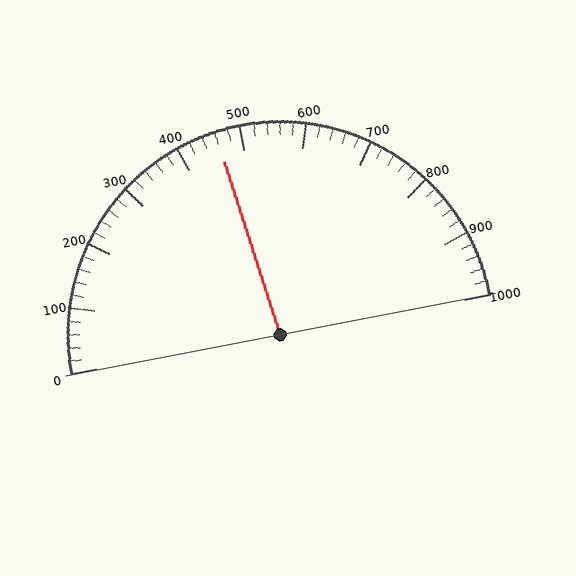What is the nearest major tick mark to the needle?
The nearest major tick mark is 500.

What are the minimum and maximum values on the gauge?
The gauge ranges from 0 to 1000.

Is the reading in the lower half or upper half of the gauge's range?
The reading is in the lower half of the range (0 to 1000).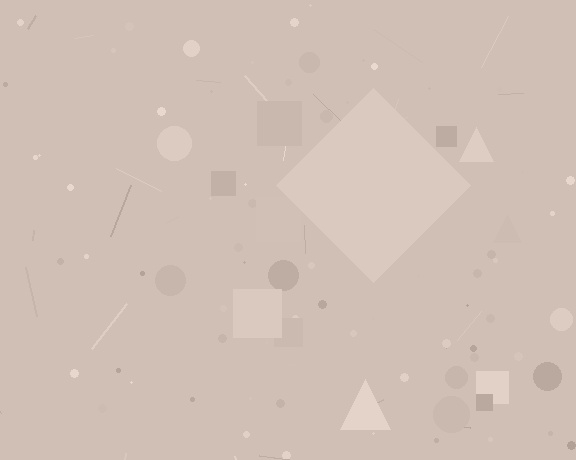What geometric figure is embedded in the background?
A diamond is embedded in the background.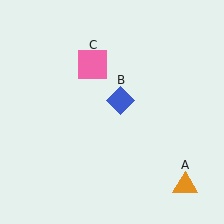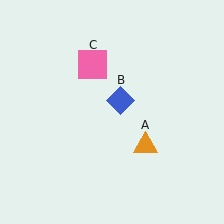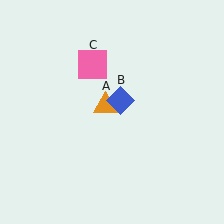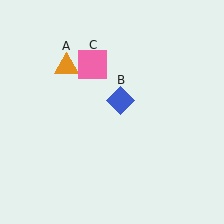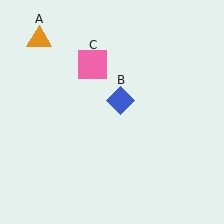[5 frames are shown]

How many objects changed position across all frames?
1 object changed position: orange triangle (object A).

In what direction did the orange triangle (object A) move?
The orange triangle (object A) moved up and to the left.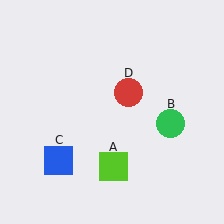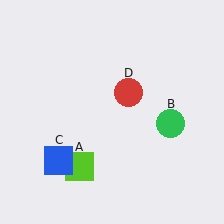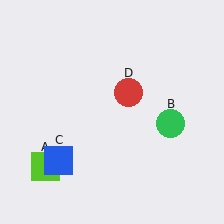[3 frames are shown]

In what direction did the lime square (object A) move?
The lime square (object A) moved left.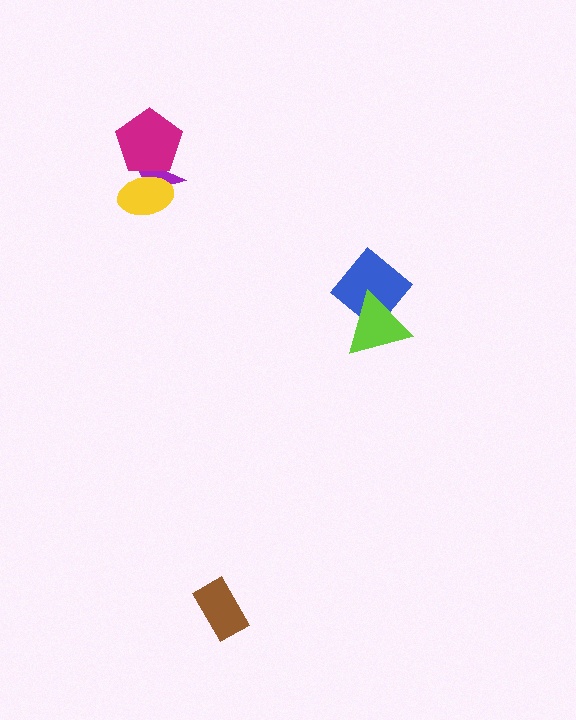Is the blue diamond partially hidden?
Yes, it is partially covered by another shape.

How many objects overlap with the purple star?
2 objects overlap with the purple star.